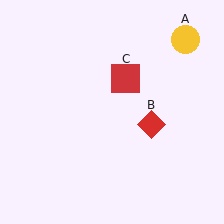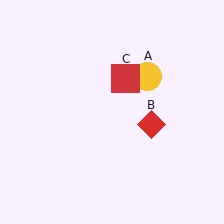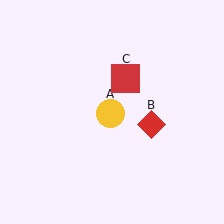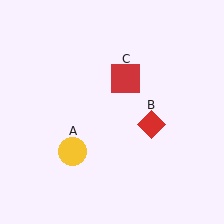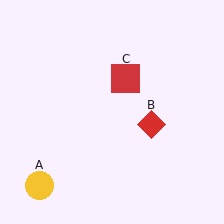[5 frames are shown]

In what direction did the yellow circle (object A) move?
The yellow circle (object A) moved down and to the left.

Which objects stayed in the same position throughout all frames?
Red diamond (object B) and red square (object C) remained stationary.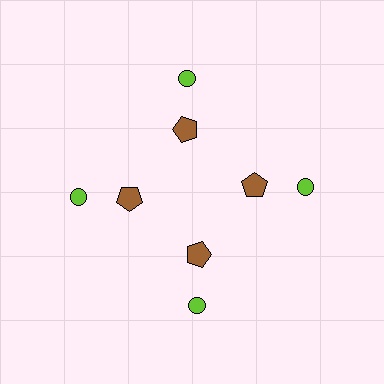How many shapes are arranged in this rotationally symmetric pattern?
There are 8 shapes, arranged in 4 groups of 2.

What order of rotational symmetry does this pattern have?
This pattern has 4-fold rotational symmetry.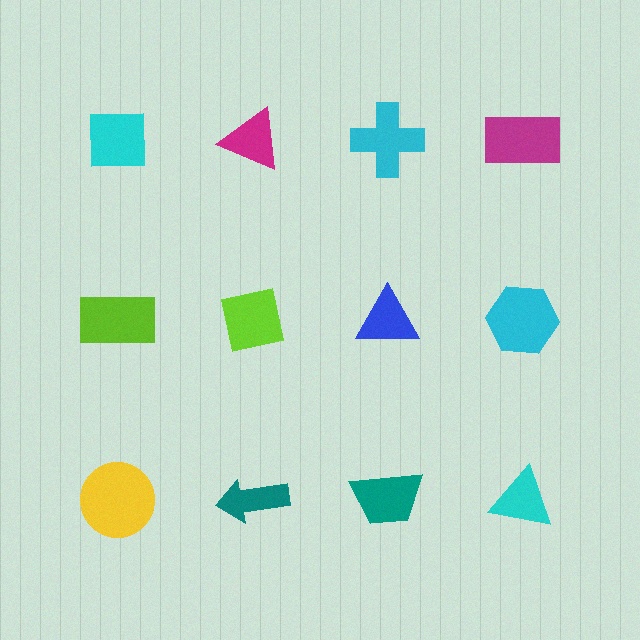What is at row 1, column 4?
A magenta rectangle.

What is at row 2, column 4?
A cyan hexagon.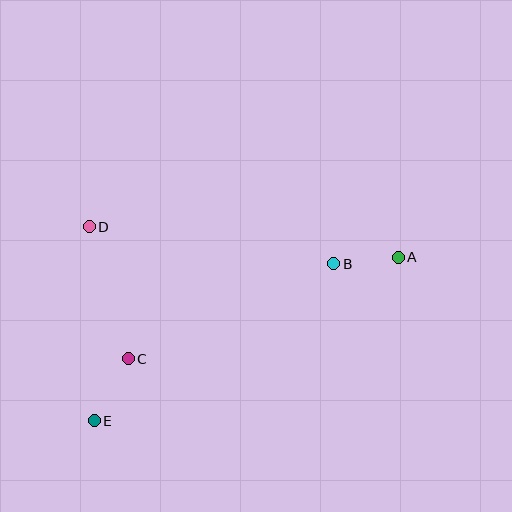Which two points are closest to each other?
Points A and B are closest to each other.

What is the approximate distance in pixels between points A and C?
The distance between A and C is approximately 288 pixels.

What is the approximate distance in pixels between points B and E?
The distance between B and E is approximately 286 pixels.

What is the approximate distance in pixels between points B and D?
The distance between B and D is approximately 247 pixels.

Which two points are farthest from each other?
Points A and E are farthest from each other.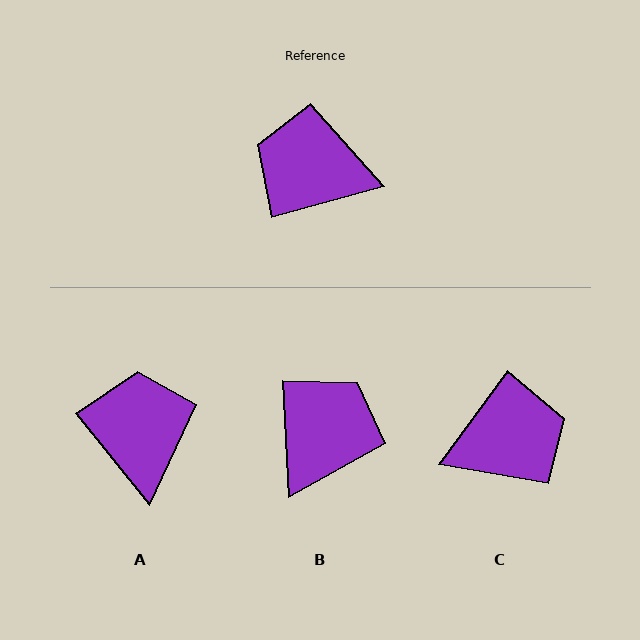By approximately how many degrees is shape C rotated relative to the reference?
Approximately 142 degrees clockwise.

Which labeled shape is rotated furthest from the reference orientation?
C, about 142 degrees away.